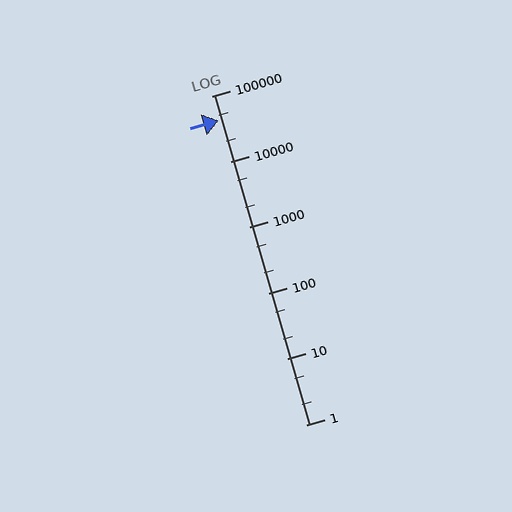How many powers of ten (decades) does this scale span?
The scale spans 5 decades, from 1 to 100000.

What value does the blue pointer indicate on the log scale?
The pointer indicates approximately 43000.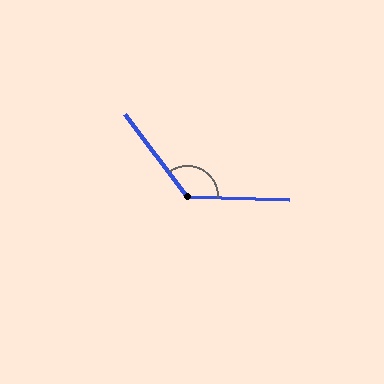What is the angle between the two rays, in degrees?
Approximately 129 degrees.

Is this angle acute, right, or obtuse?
It is obtuse.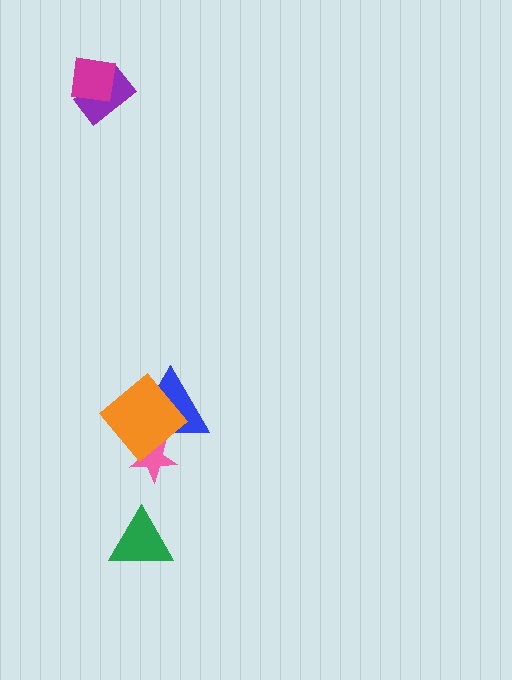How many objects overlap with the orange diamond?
2 objects overlap with the orange diamond.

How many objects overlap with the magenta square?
1 object overlaps with the magenta square.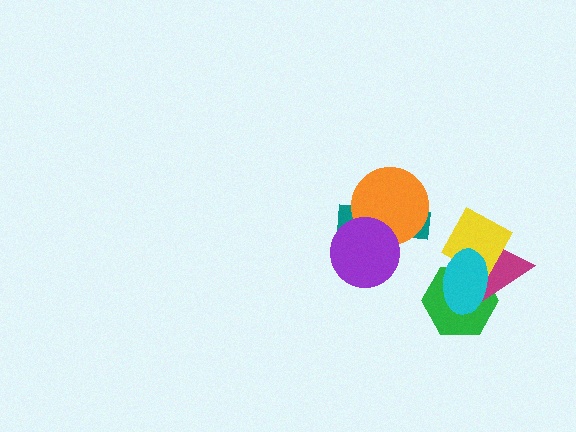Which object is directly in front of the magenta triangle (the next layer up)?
The yellow diamond is directly in front of the magenta triangle.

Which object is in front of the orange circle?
The purple circle is in front of the orange circle.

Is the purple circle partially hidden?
No, no other shape covers it.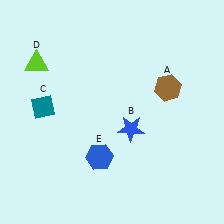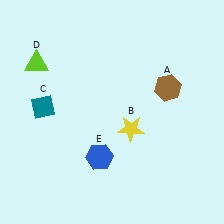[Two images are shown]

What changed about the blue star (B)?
In Image 1, B is blue. In Image 2, it changed to yellow.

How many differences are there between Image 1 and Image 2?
There is 1 difference between the two images.